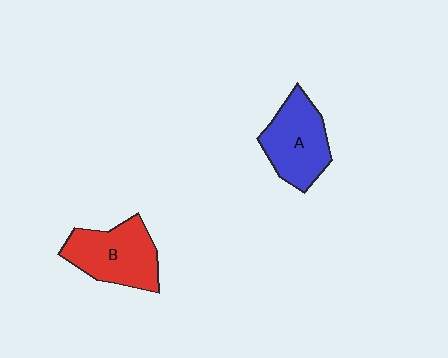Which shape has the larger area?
Shape B (red).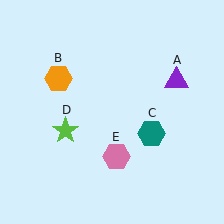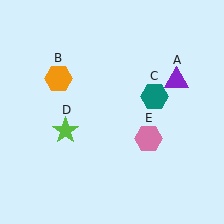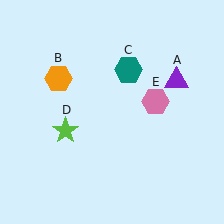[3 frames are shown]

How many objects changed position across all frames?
2 objects changed position: teal hexagon (object C), pink hexagon (object E).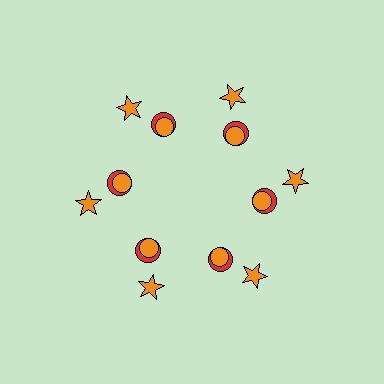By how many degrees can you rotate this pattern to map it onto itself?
The pattern maps onto itself every 60 degrees of rotation.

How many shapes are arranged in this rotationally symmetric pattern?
There are 18 shapes, arranged in 6 groups of 3.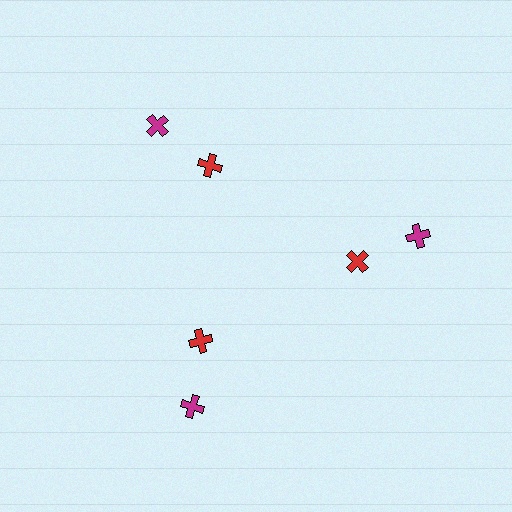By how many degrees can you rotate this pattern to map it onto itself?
The pattern maps onto itself every 120 degrees of rotation.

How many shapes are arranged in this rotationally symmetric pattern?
There are 6 shapes, arranged in 3 groups of 2.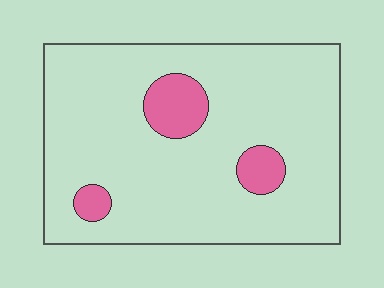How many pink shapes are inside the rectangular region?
3.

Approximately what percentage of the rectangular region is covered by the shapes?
Approximately 10%.